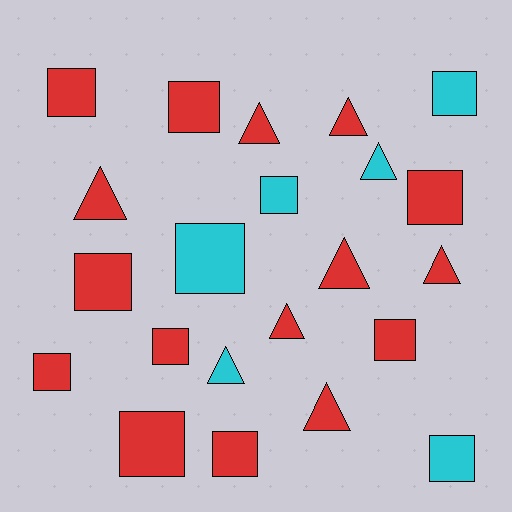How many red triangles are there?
There are 7 red triangles.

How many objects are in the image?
There are 22 objects.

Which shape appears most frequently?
Square, with 13 objects.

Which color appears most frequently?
Red, with 16 objects.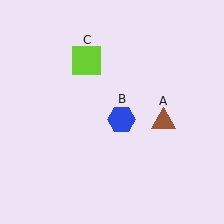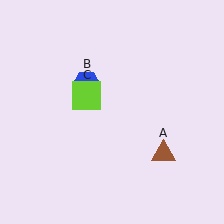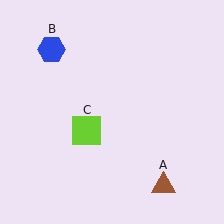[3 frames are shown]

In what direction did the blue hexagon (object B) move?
The blue hexagon (object B) moved up and to the left.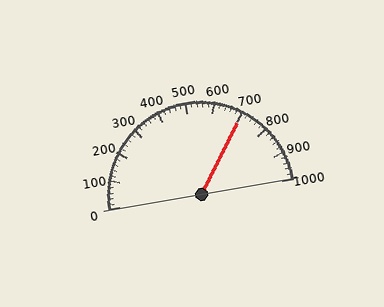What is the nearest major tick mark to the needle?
The nearest major tick mark is 700.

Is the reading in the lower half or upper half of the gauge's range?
The reading is in the upper half of the range (0 to 1000).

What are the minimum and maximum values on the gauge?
The gauge ranges from 0 to 1000.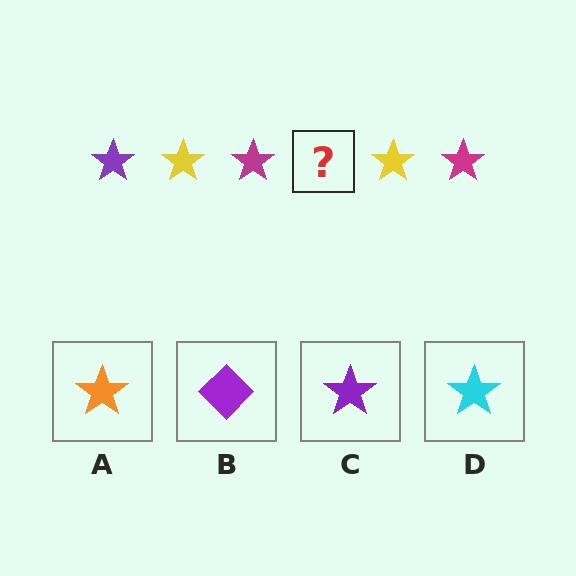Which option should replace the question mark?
Option C.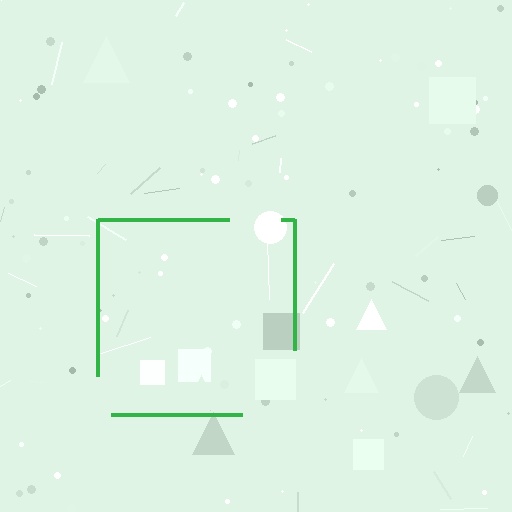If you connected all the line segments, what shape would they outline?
They would outline a square.